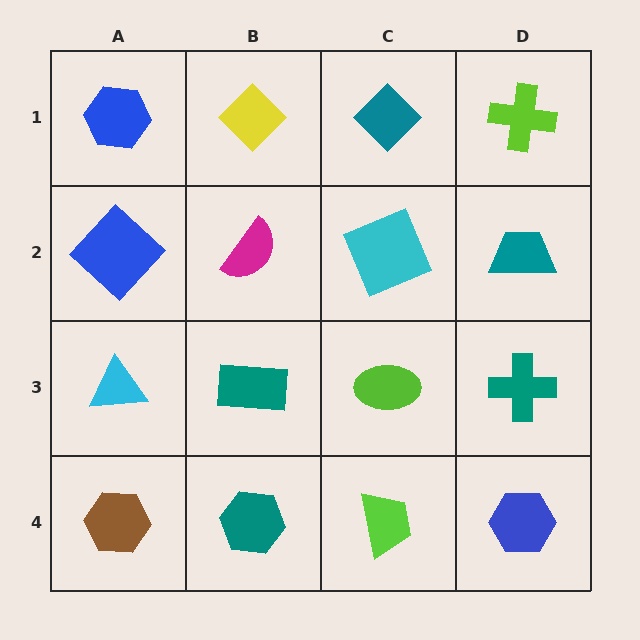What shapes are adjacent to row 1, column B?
A magenta semicircle (row 2, column B), a blue hexagon (row 1, column A), a teal diamond (row 1, column C).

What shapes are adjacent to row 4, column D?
A teal cross (row 3, column D), a lime trapezoid (row 4, column C).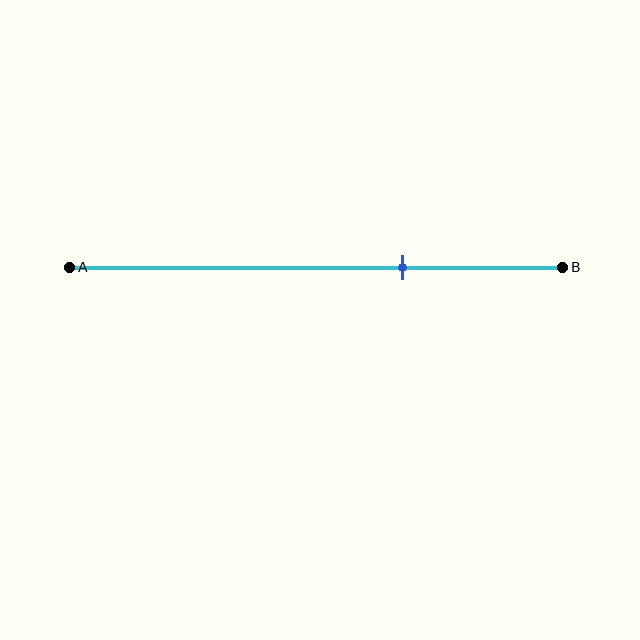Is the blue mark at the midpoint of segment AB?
No, the mark is at about 70% from A, not at the 50% midpoint.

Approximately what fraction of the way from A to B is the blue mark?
The blue mark is approximately 70% of the way from A to B.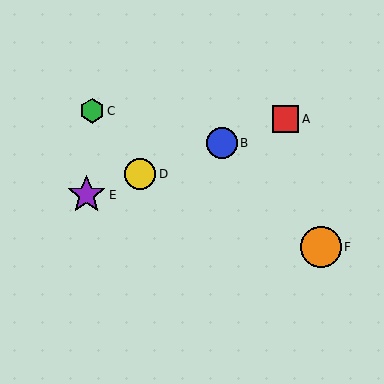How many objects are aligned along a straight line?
4 objects (A, B, D, E) are aligned along a straight line.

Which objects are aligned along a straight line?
Objects A, B, D, E are aligned along a straight line.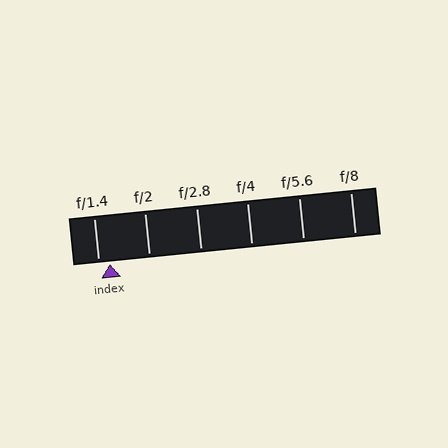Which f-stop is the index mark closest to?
The index mark is closest to f/1.4.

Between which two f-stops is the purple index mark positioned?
The index mark is between f/1.4 and f/2.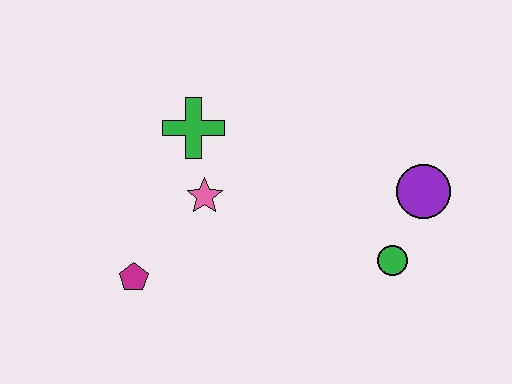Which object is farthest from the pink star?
The purple circle is farthest from the pink star.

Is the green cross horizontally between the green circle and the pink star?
No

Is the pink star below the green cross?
Yes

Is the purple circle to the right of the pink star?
Yes